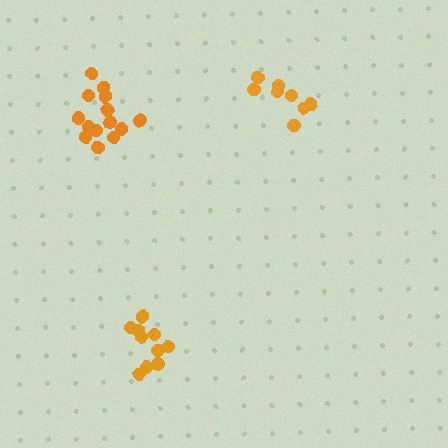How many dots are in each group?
Group 1: 10 dots, Group 2: 14 dots, Group 3: 8 dots (32 total).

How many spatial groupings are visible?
There are 3 spatial groupings.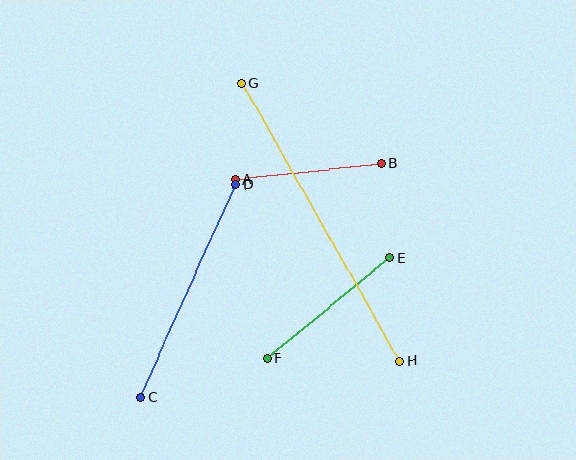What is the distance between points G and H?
The distance is approximately 319 pixels.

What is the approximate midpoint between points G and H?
The midpoint is at approximately (321, 222) pixels.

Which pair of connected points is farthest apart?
Points G and H are farthest apart.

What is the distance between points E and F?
The distance is approximately 159 pixels.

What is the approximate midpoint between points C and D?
The midpoint is at approximately (188, 291) pixels.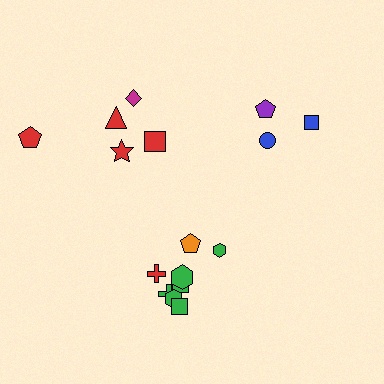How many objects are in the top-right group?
There are 3 objects.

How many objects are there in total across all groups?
There are 16 objects.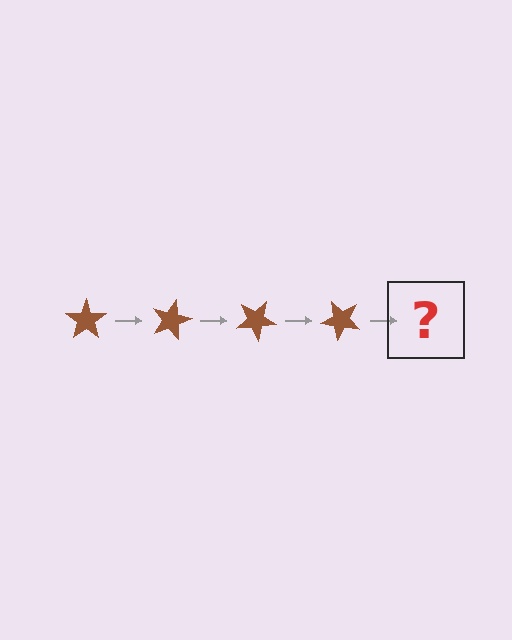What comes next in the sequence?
The next element should be a brown star rotated 60 degrees.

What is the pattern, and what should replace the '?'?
The pattern is that the star rotates 15 degrees each step. The '?' should be a brown star rotated 60 degrees.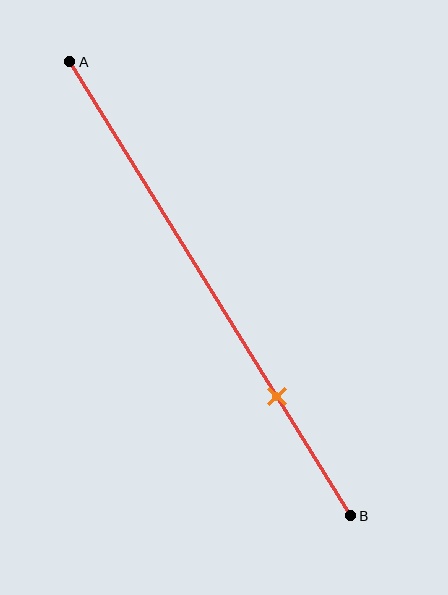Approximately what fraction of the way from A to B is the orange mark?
The orange mark is approximately 75% of the way from A to B.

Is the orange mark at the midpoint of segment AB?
No, the mark is at about 75% from A, not at the 50% midpoint.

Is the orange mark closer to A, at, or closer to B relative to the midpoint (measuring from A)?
The orange mark is closer to point B than the midpoint of segment AB.